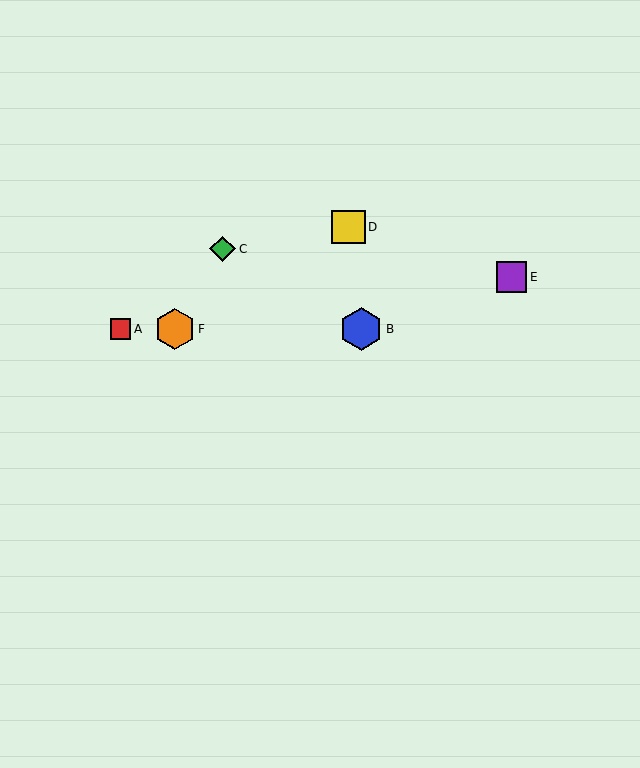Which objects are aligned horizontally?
Objects A, B, F are aligned horizontally.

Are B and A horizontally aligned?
Yes, both are at y≈329.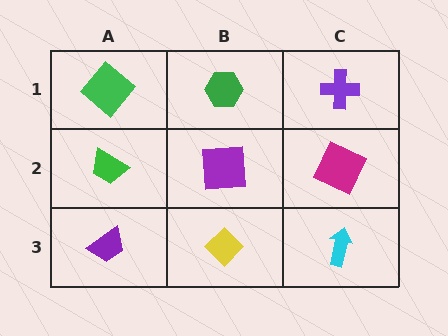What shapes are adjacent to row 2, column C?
A purple cross (row 1, column C), a cyan arrow (row 3, column C), a purple square (row 2, column B).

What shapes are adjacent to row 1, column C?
A magenta square (row 2, column C), a green hexagon (row 1, column B).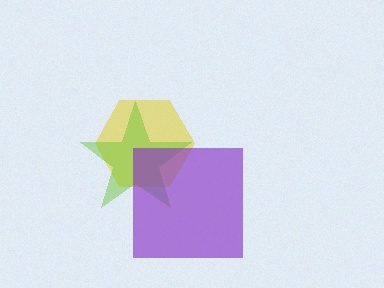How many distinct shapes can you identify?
There are 3 distinct shapes: a yellow hexagon, a lime star, a purple square.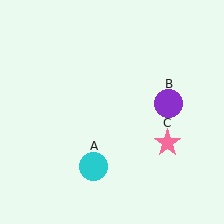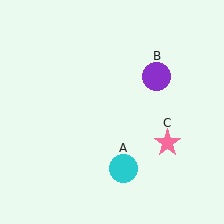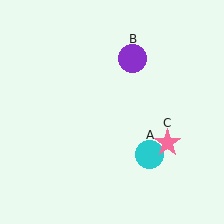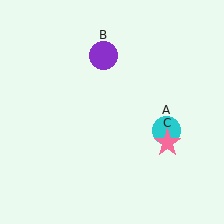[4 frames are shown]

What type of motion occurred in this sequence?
The cyan circle (object A), purple circle (object B) rotated counterclockwise around the center of the scene.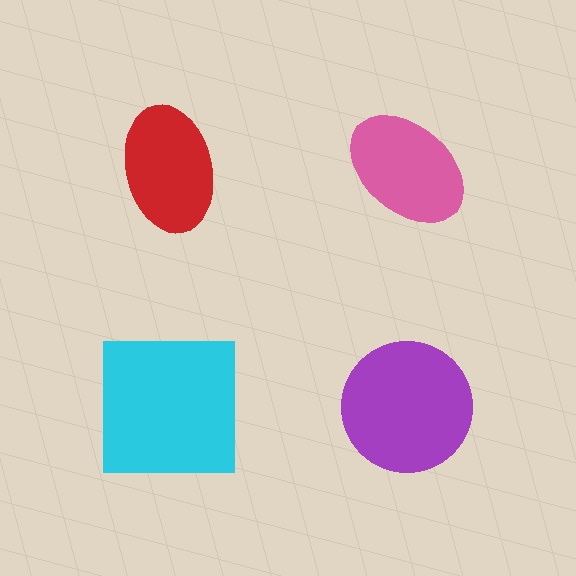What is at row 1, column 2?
A pink ellipse.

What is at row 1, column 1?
A red ellipse.